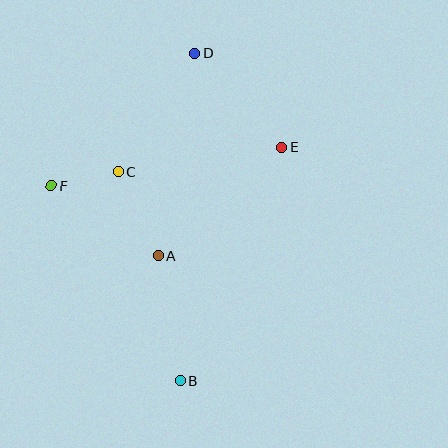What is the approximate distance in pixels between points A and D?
The distance between A and D is approximately 207 pixels.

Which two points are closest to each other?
Points C and F are closest to each other.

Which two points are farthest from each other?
Points B and D are farthest from each other.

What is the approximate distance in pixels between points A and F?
The distance between A and F is approximately 128 pixels.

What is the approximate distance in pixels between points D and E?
The distance between D and E is approximately 128 pixels.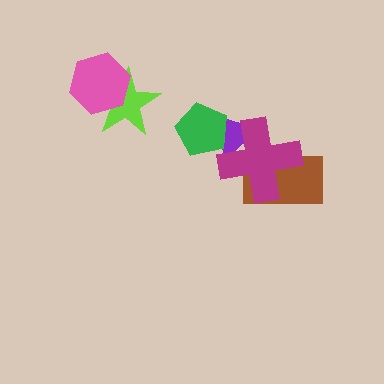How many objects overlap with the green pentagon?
1 object overlaps with the green pentagon.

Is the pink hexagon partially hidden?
No, no other shape covers it.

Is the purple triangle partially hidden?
Yes, it is partially covered by another shape.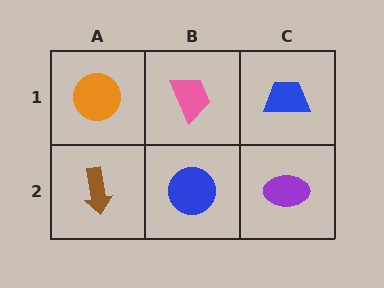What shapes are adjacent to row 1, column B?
A blue circle (row 2, column B), an orange circle (row 1, column A), a blue trapezoid (row 1, column C).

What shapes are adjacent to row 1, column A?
A brown arrow (row 2, column A), a pink trapezoid (row 1, column B).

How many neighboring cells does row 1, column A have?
2.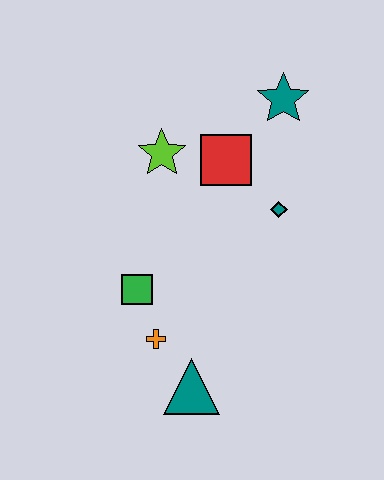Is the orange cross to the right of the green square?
Yes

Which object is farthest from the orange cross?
The teal star is farthest from the orange cross.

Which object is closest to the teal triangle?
The orange cross is closest to the teal triangle.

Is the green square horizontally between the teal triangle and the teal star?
No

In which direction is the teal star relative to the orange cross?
The teal star is above the orange cross.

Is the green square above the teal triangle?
Yes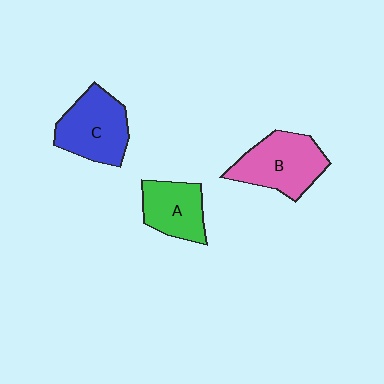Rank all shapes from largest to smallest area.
From largest to smallest: B (pink), C (blue), A (green).